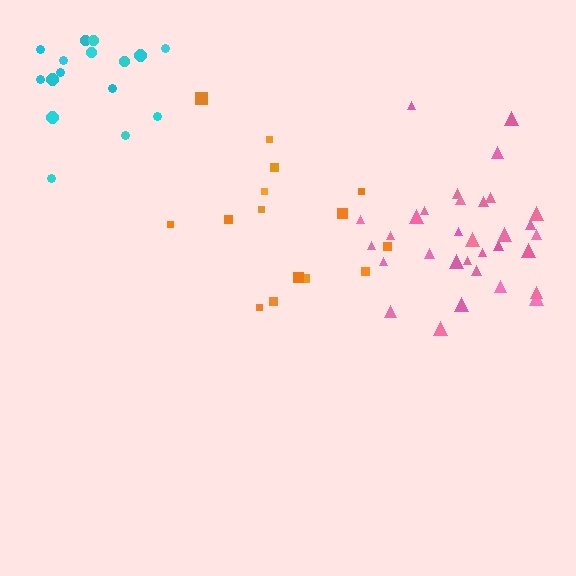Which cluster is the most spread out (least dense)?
Orange.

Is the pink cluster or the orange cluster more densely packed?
Pink.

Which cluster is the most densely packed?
Pink.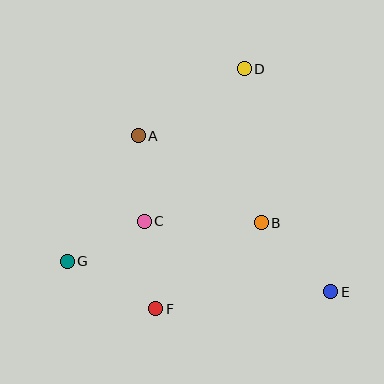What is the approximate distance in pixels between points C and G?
The distance between C and G is approximately 87 pixels.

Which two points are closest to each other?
Points A and C are closest to each other.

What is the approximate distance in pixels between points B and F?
The distance between B and F is approximately 137 pixels.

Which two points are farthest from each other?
Points E and G are farthest from each other.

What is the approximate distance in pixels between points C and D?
The distance between C and D is approximately 182 pixels.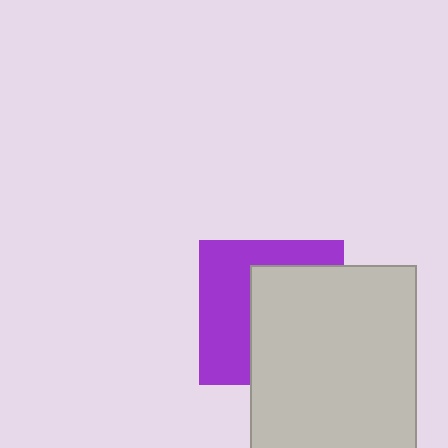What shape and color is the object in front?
The object in front is a light gray rectangle.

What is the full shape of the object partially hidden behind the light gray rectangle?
The partially hidden object is a purple square.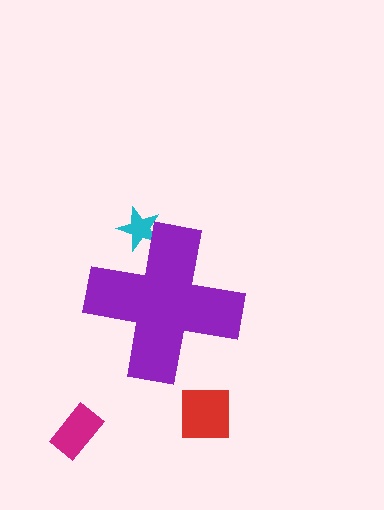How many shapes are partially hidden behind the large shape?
1 shape is partially hidden.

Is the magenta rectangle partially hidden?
No, the magenta rectangle is fully visible.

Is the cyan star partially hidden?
Yes, the cyan star is partially hidden behind the purple cross.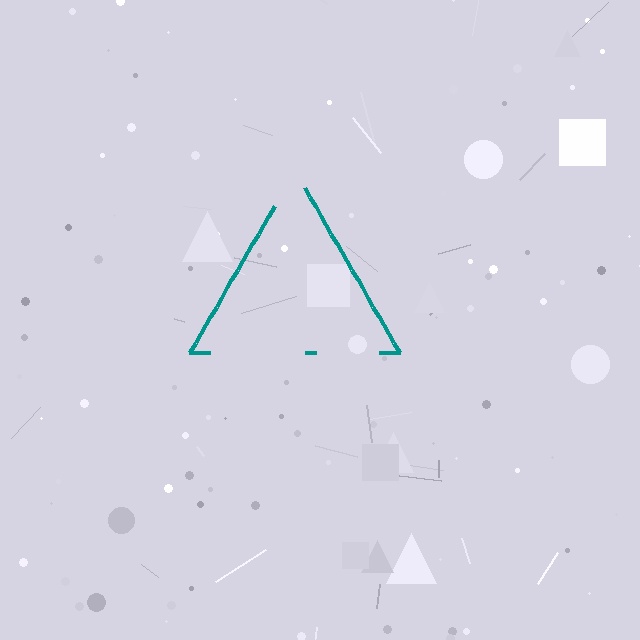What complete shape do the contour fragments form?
The contour fragments form a triangle.